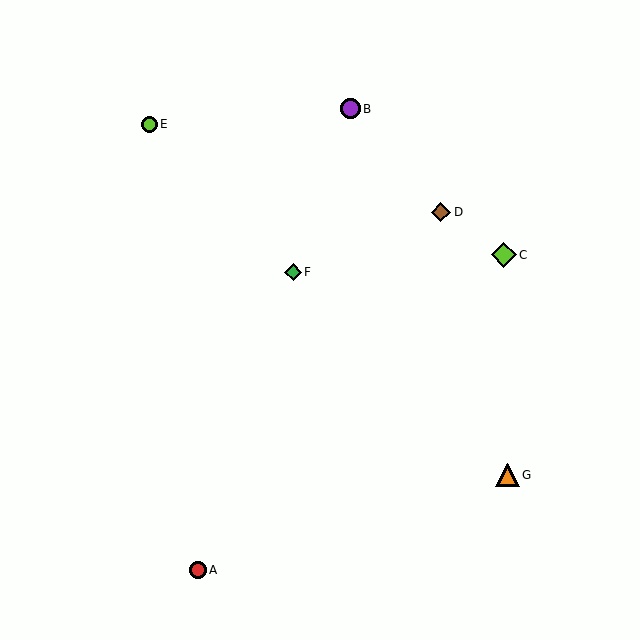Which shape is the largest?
The lime diamond (labeled C) is the largest.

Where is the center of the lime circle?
The center of the lime circle is at (149, 124).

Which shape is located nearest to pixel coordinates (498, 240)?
The lime diamond (labeled C) at (504, 255) is nearest to that location.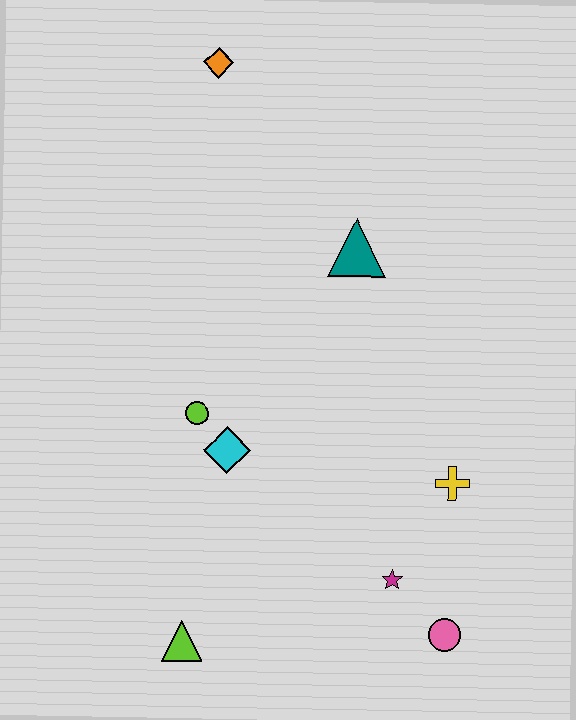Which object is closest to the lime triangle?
The cyan diamond is closest to the lime triangle.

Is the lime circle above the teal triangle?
No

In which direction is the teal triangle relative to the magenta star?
The teal triangle is above the magenta star.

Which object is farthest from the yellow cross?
The orange diamond is farthest from the yellow cross.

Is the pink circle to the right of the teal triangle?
Yes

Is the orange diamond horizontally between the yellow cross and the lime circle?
Yes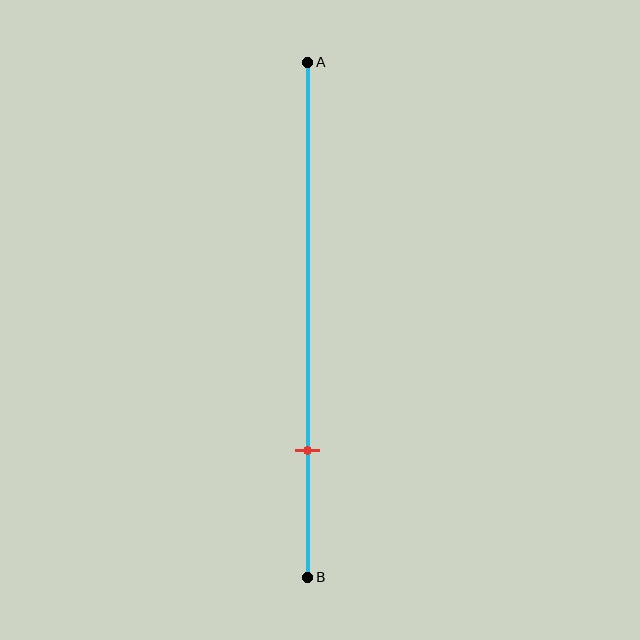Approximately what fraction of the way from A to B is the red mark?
The red mark is approximately 75% of the way from A to B.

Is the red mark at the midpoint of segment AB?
No, the mark is at about 75% from A, not at the 50% midpoint.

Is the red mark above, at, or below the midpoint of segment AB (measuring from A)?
The red mark is below the midpoint of segment AB.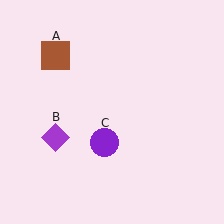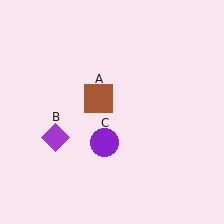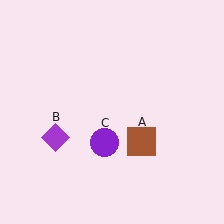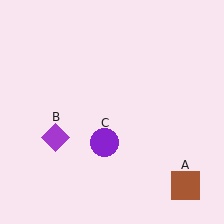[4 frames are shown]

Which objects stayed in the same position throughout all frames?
Purple diamond (object B) and purple circle (object C) remained stationary.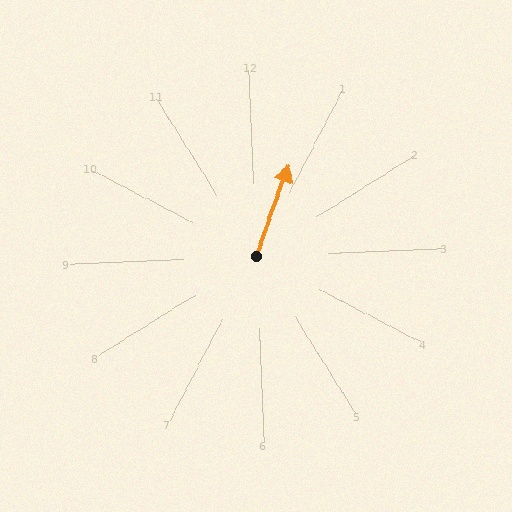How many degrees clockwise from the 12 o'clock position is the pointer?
Approximately 22 degrees.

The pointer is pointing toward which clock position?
Roughly 1 o'clock.